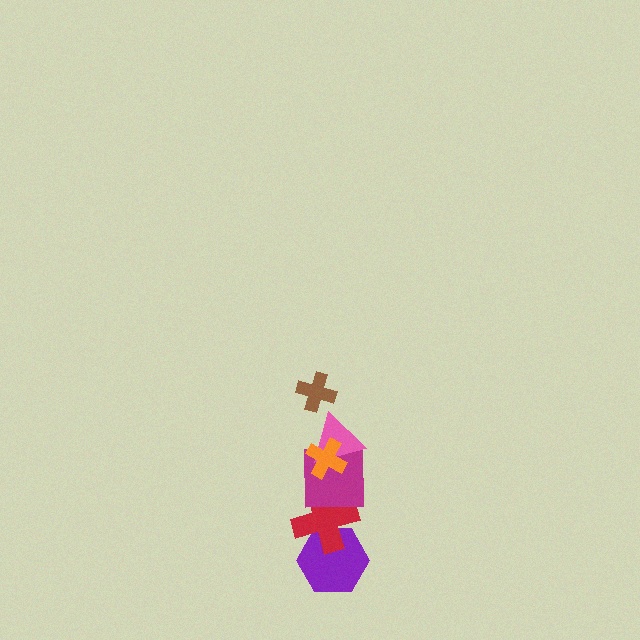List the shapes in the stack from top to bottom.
From top to bottom: the brown cross, the orange cross, the pink triangle, the magenta square, the red cross, the purple hexagon.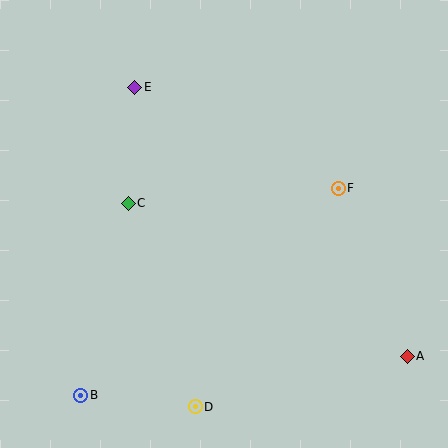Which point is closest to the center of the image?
Point C at (128, 203) is closest to the center.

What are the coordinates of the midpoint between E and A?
The midpoint between E and A is at (271, 222).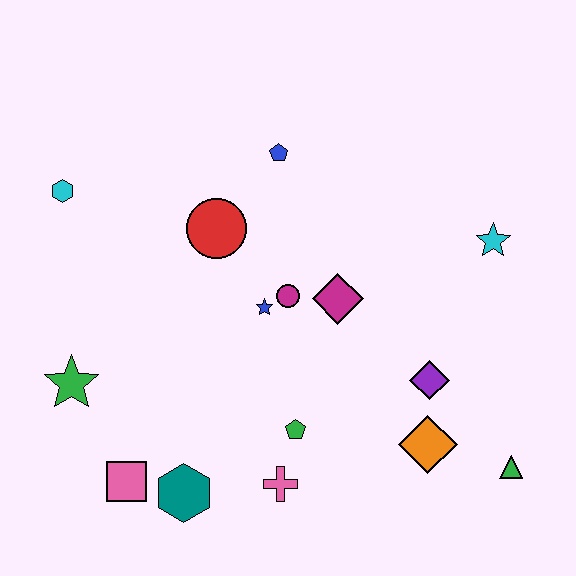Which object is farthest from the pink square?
The cyan star is farthest from the pink square.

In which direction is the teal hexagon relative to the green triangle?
The teal hexagon is to the left of the green triangle.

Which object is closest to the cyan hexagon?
The red circle is closest to the cyan hexagon.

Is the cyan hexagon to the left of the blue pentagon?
Yes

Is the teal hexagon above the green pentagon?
No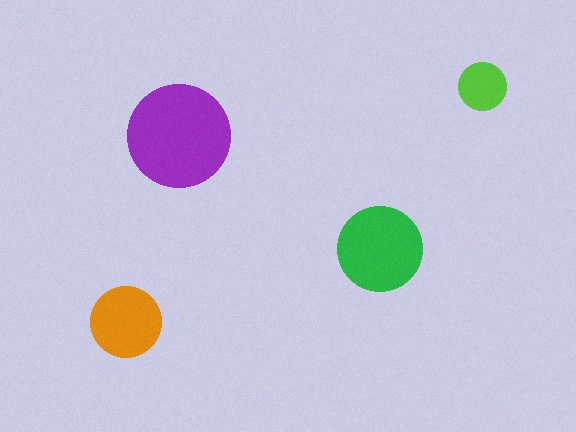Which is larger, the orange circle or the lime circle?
The orange one.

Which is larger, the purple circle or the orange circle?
The purple one.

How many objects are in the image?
There are 4 objects in the image.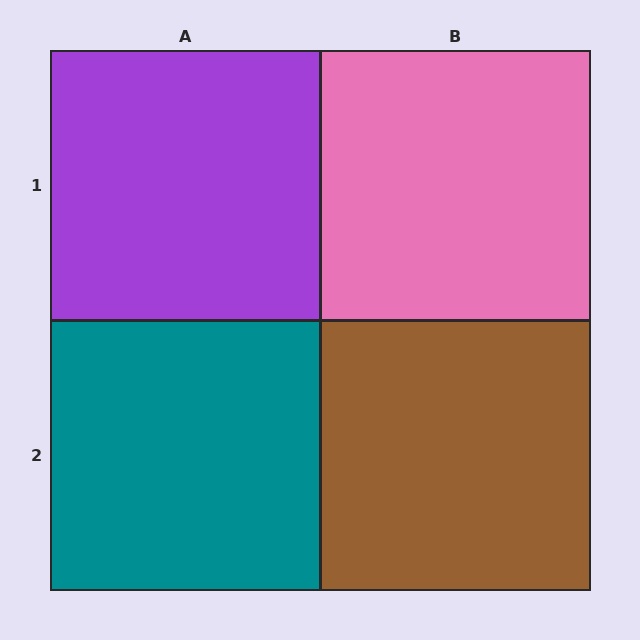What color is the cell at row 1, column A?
Purple.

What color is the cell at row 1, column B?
Pink.